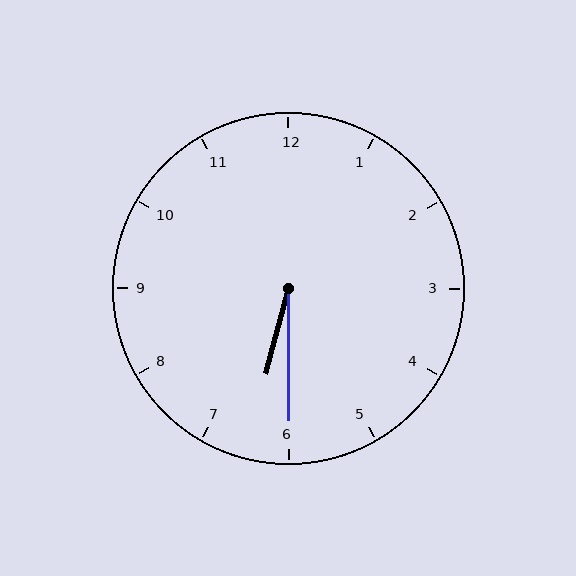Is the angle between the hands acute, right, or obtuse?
It is acute.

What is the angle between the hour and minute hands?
Approximately 15 degrees.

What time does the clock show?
6:30.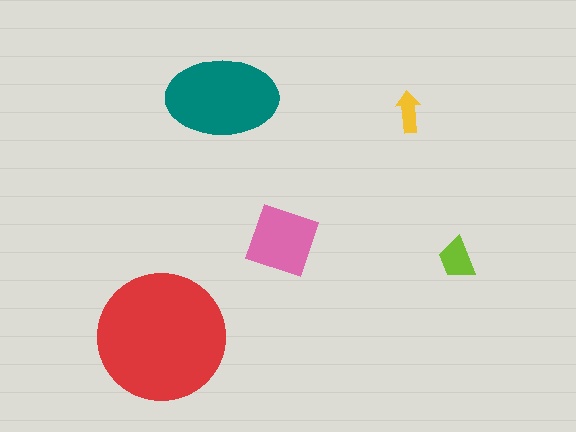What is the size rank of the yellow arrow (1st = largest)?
5th.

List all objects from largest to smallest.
The red circle, the teal ellipse, the pink diamond, the lime trapezoid, the yellow arrow.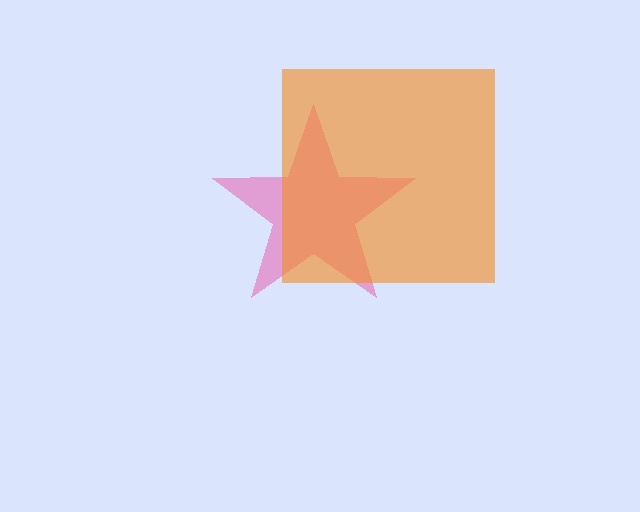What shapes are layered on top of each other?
The layered shapes are: a pink star, an orange square.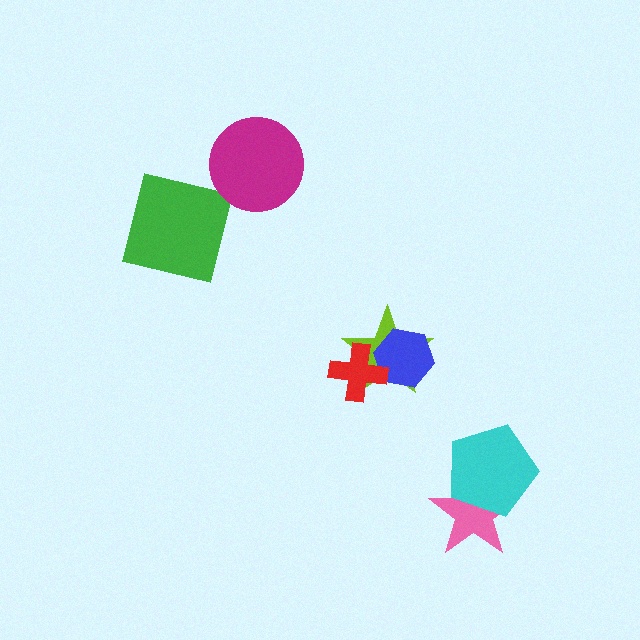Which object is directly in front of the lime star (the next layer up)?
The blue hexagon is directly in front of the lime star.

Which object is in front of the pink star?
The cyan pentagon is in front of the pink star.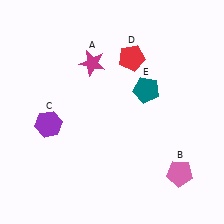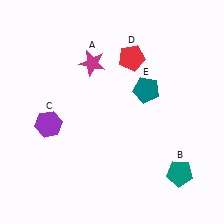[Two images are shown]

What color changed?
The pentagon (B) changed from pink in Image 1 to teal in Image 2.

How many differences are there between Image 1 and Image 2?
There is 1 difference between the two images.